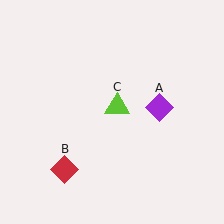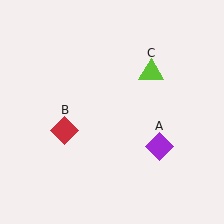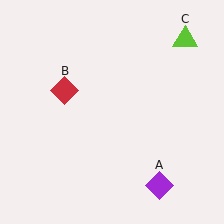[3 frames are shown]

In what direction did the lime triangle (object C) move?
The lime triangle (object C) moved up and to the right.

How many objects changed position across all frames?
3 objects changed position: purple diamond (object A), red diamond (object B), lime triangle (object C).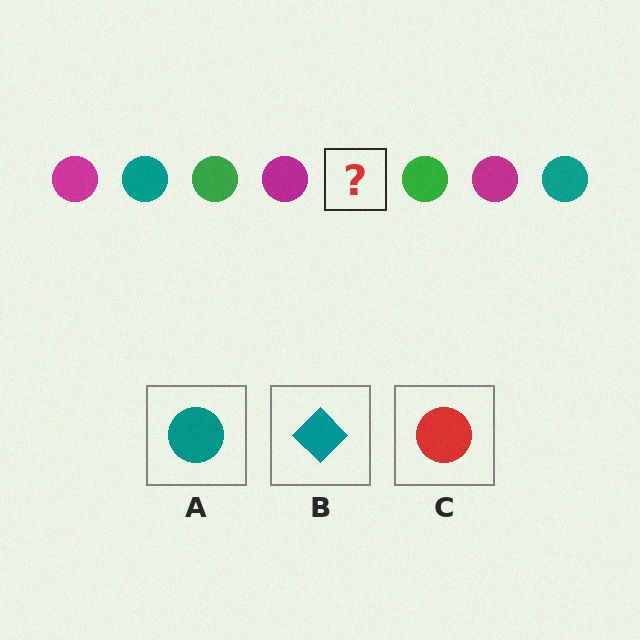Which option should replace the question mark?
Option A.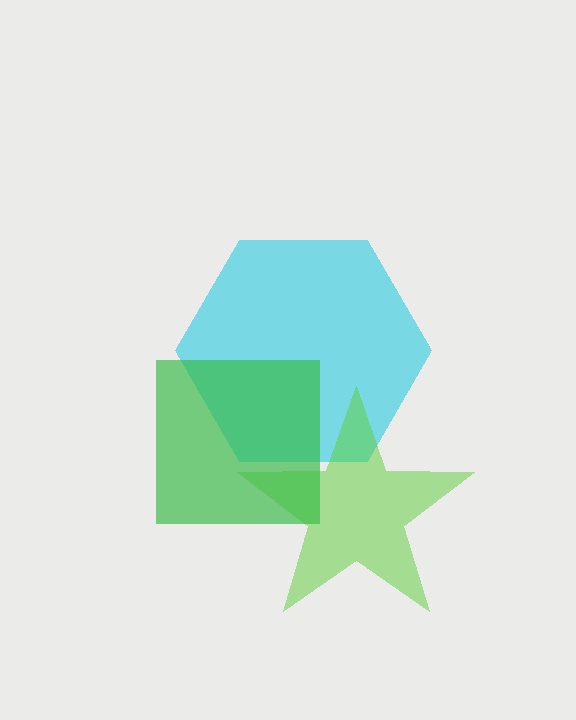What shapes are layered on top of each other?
The layered shapes are: a cyan hexagon, a lime star, a green square.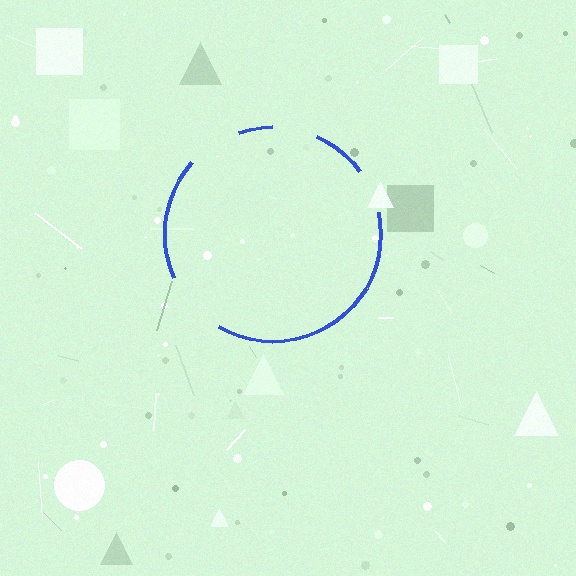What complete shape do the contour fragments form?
The contour fragments form a circle.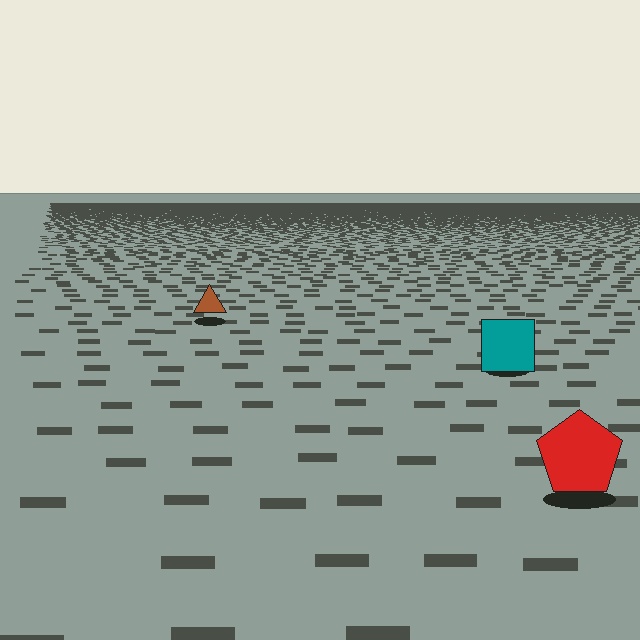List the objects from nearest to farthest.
From nearest to farthest: the red pentagon, the teal square, the brown triangle.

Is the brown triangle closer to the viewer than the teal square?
No. The teal square is closer — you can tell from the texture gradient: the ground texture is coarser near it.